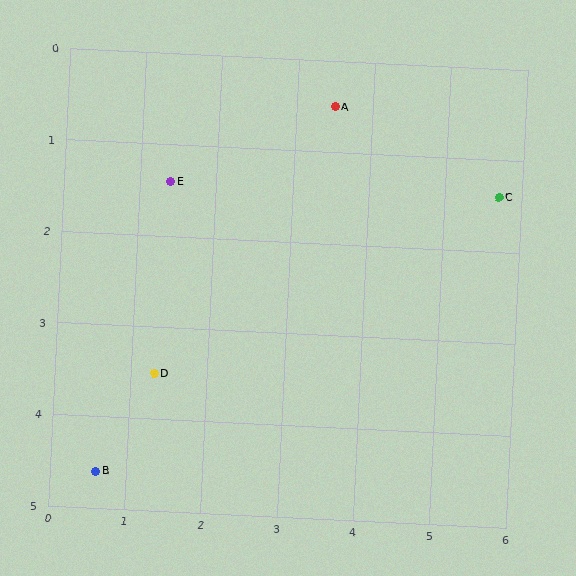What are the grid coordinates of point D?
Point D is at approximately (1.3, 3.5).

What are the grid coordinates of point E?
Point E is at approximately (1.4, 1.4).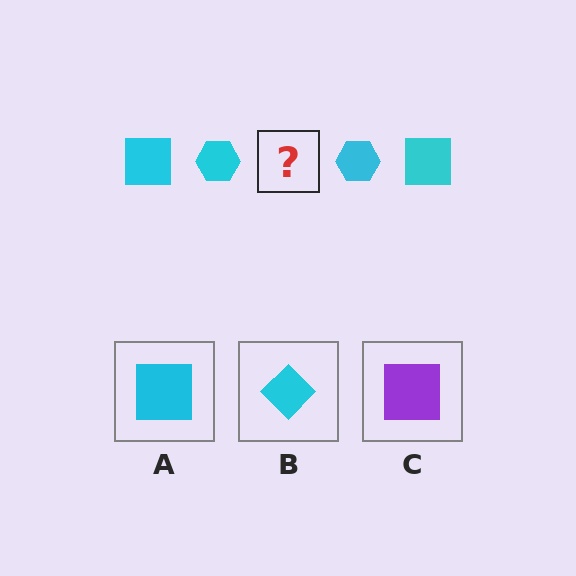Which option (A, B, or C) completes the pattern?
A.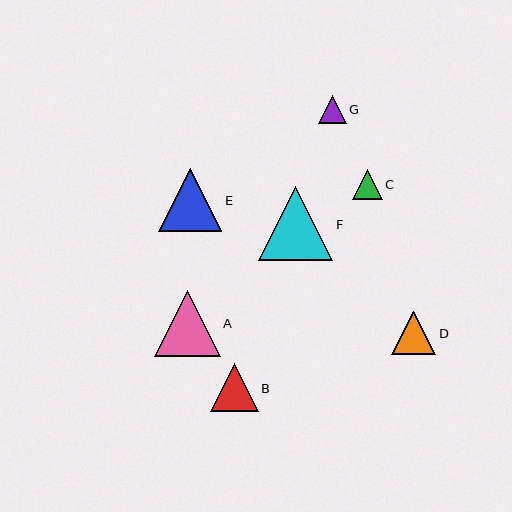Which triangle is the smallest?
Triangle G is the smallest with a size of approximately 28 pixels.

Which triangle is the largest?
Triangle F is the largest with a size of approximately 74 pixels.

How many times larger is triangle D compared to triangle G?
Triangle D is approximately 1.6 times the size of triangle G.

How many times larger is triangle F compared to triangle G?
Triangle F is approximately 2.6 times the size of triangle G.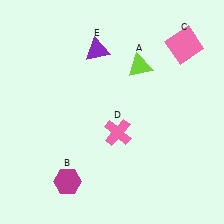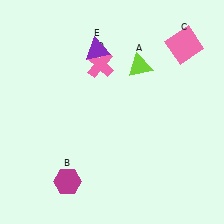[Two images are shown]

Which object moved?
The pink cross (D) moved up.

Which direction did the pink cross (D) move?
The pink cross (D) moved up.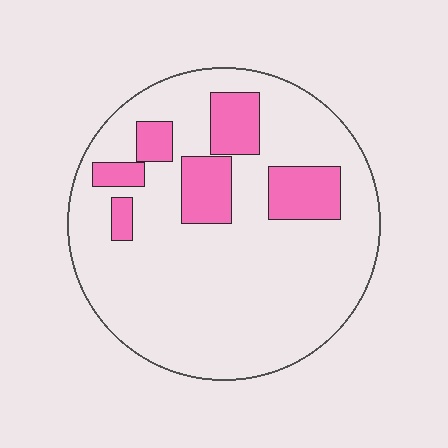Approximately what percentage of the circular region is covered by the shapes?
Approximately 20%.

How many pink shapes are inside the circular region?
6.